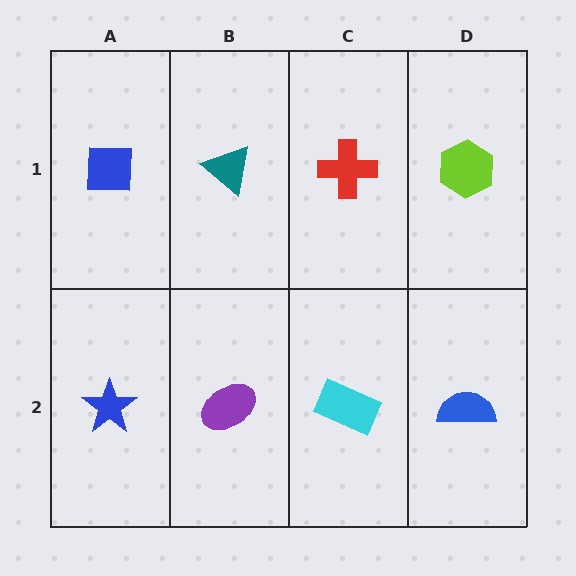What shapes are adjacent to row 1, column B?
A purple ellipse (row 2, column B), a blue square (row 1, column A), a red cross (row 1, column C).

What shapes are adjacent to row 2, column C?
A red cross (row 1, column C), a purple ellipse (row 2, column B), a blue semicircle (row 2, column D).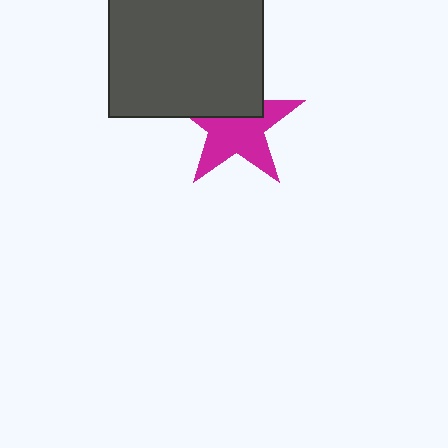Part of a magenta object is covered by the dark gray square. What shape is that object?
It is a star.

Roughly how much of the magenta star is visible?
About half of it is visible (roughly 62%).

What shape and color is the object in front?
The object in front is a dark gray square.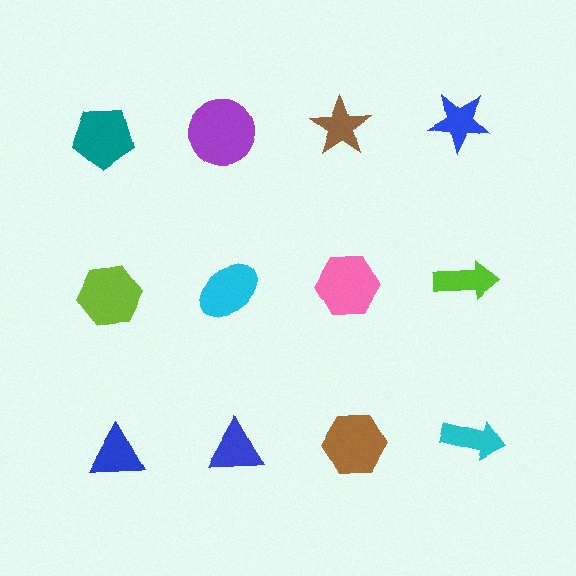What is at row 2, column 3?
A pink hexagon.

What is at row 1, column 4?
A blue star.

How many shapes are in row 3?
4 shapes.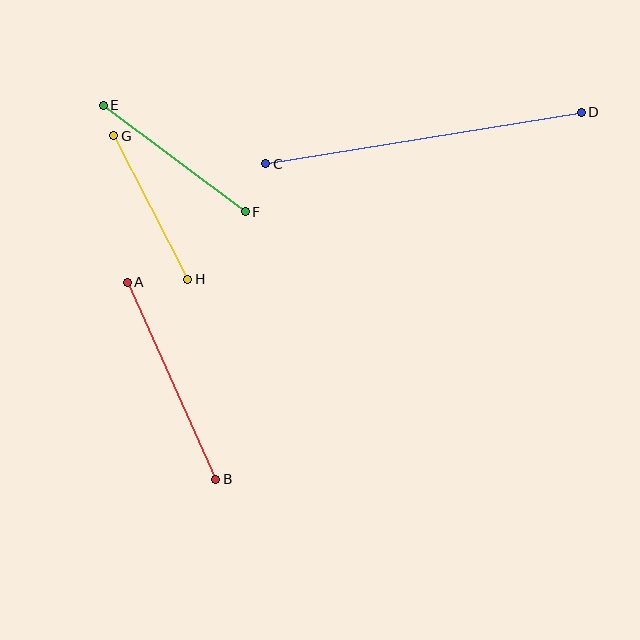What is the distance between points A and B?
The distance is approximately 216 pixels.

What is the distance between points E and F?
The distance is approximately 177 pixels.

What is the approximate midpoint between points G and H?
The midpoint is at approximately (151, 208) pixels.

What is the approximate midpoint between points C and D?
The midpoint is at approximately (424, 138) pixels.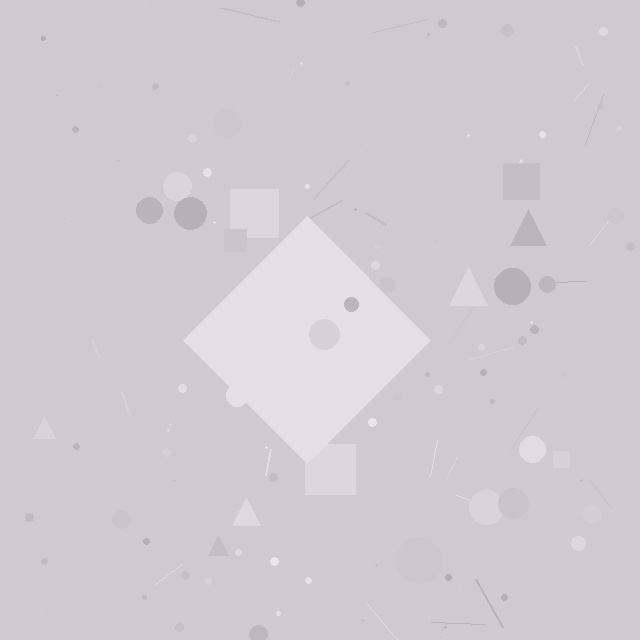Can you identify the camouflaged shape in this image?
The camouflaged shape is a diamond.